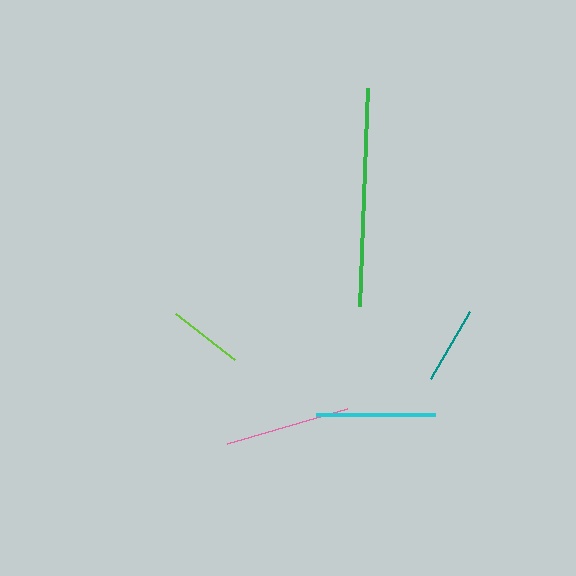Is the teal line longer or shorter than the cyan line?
The cyan line is longer than the teal line.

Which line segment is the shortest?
The lime line is the shortest at approximately 75 pixels.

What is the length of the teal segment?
The teal segment is approximately 77 pixels long.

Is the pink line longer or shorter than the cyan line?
The pink line is longer than the cyan line.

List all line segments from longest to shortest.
From longest to shortest: green, pink, cyan, teal, lime.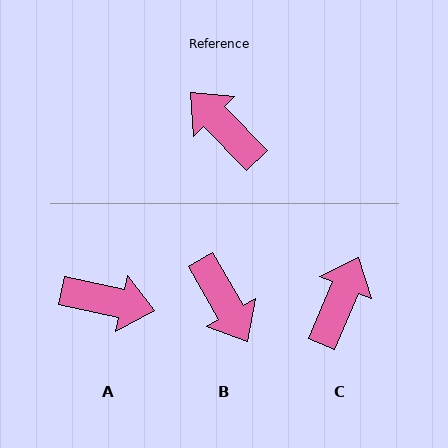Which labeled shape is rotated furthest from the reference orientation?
B, about 165 degrees away.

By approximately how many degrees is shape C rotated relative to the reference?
Approximately 68 degrees clockwise.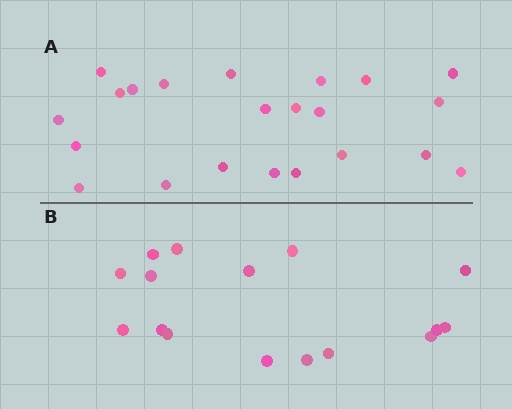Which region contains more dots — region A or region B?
Region A (the top region) has more dots.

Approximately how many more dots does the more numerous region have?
Region A has about 6 more dots than region B.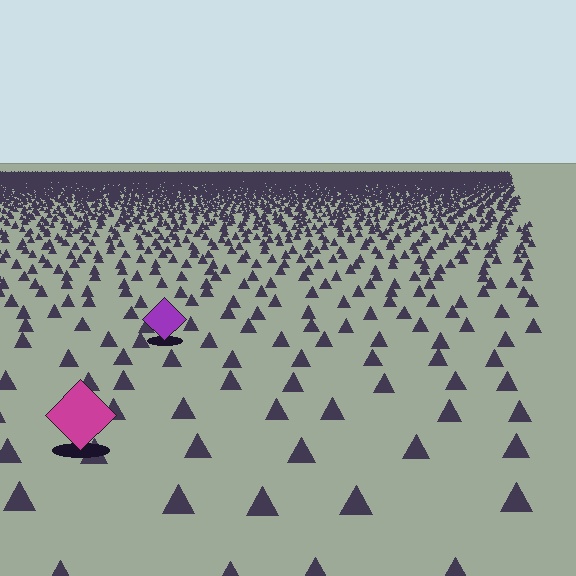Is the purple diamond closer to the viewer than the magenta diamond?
No. The magenta diamond is closer — you can tell from the texture gradient: the ground texture is coarser near it.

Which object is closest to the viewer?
The magenta diamond is closest. The texture marks near it are larger and more spread out.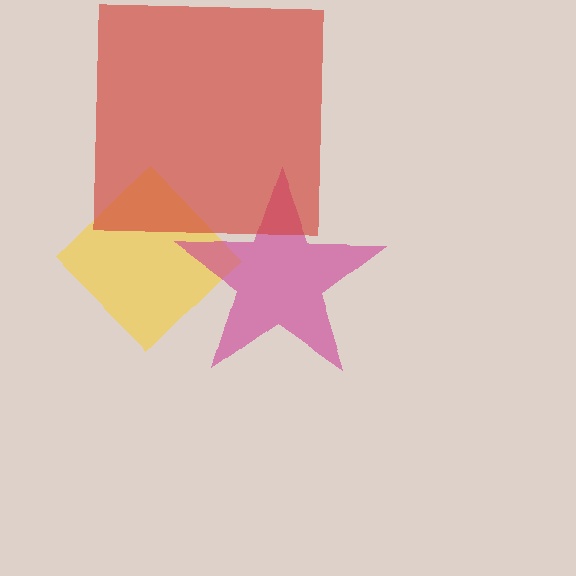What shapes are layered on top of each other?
The layered shapes are: a yellow diamond, a magenta star, a red square.